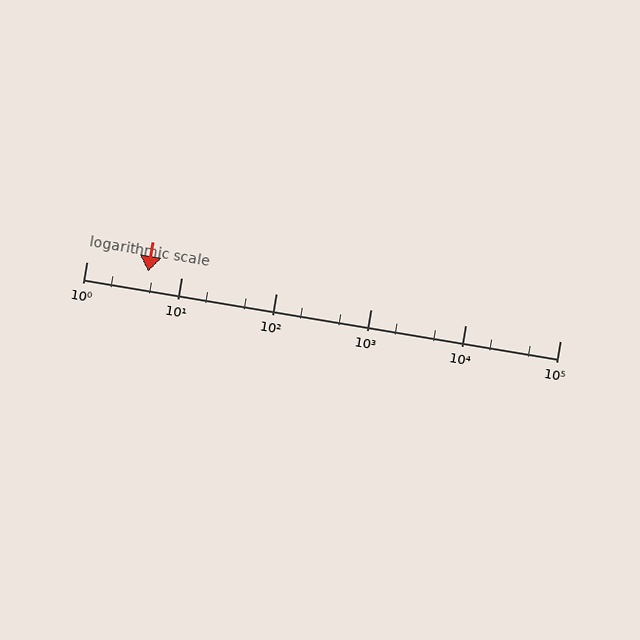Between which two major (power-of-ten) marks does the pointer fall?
The pointer is between 1 and 10.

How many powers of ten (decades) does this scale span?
The scale spans 5 decades, from 1 to 100000.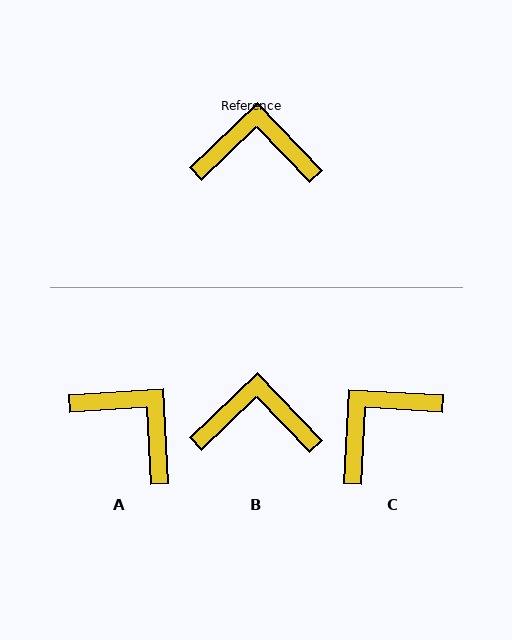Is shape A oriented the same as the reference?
No, it is off by about 41 degrees.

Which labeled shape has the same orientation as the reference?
B.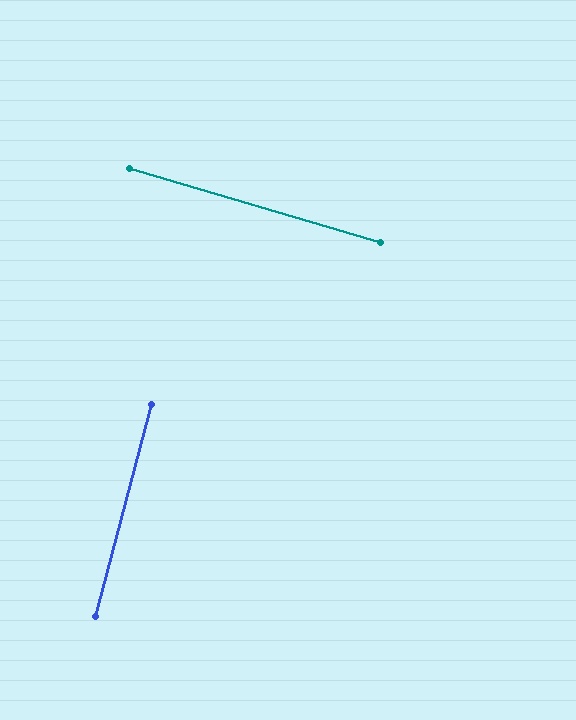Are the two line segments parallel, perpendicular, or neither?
Perpendicular — they meet at approximately 88°.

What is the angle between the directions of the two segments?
Approximately 88 degrees.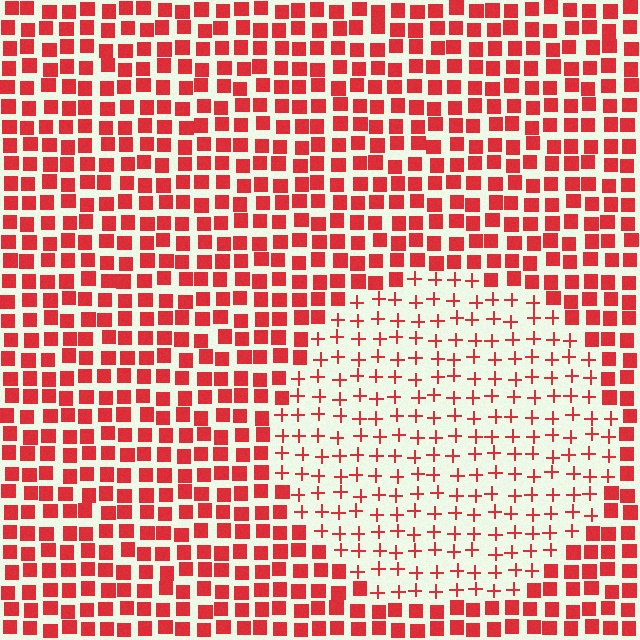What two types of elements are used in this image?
The image uses plus signs inside the circle region and squares outside it.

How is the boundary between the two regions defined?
The boundary is defined by a change in element shape: plus signs inside vs. squares outside. All elements share the same color and spacing.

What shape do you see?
I see a circle.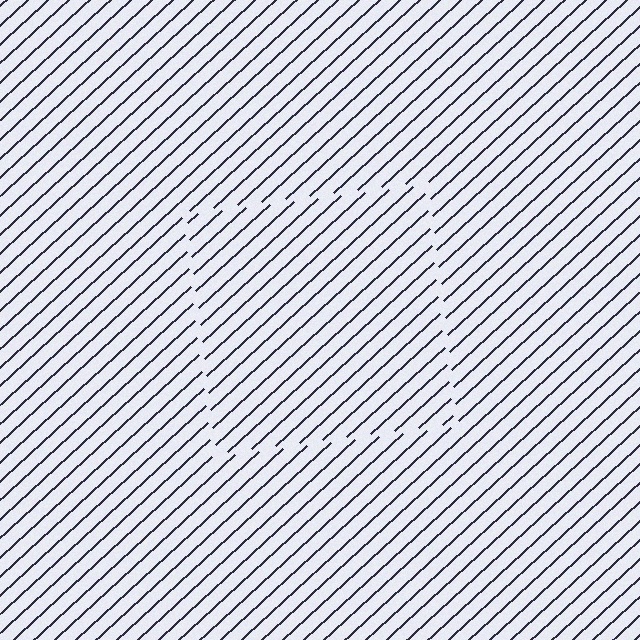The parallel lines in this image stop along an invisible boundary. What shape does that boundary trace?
An illusory square. The interior of the shape contains the same grating, shifted by half a period — the contour is defined by the phase discontinuity where line-ends from the inner and outer gratings abut.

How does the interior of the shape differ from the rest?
The interior of the shape contains the same grating, shifted by half a period — the contour is defined by the phase discontinuity where line-ends from the inner and outer gratings abut.